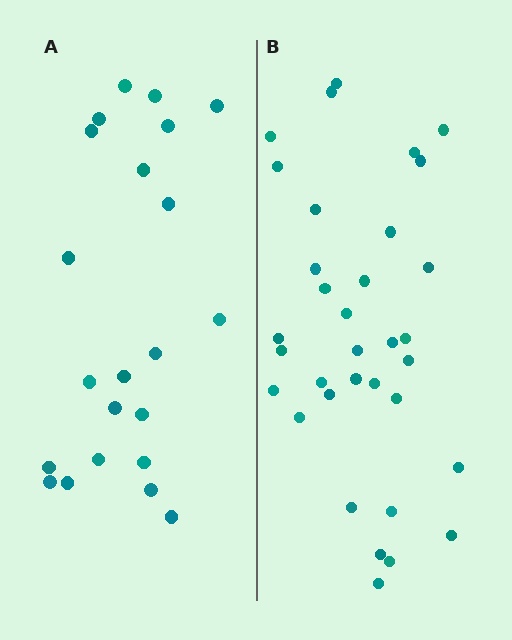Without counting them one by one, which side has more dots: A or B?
Region B (the right region) has more dots.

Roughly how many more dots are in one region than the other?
Region B has roughly 12 or so more dots than region A.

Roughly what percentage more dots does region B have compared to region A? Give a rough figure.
About 55% more.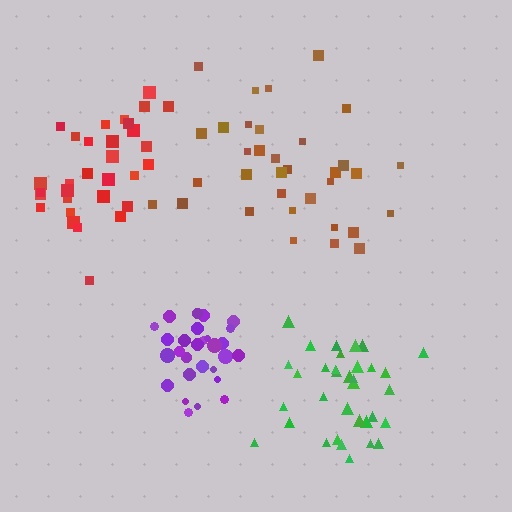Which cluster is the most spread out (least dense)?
Brown.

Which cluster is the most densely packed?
Purple.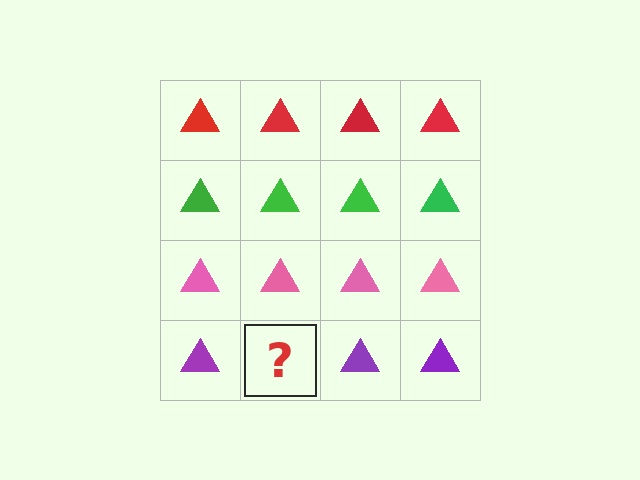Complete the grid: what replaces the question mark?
The question mark should be replaced with a purple triangle.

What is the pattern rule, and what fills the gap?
The rule is that each row has a consistent color. The gap should be filled with a purple triangle.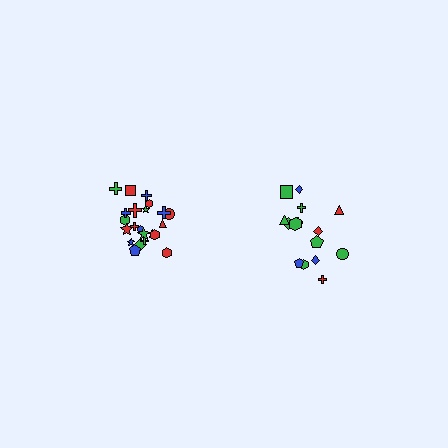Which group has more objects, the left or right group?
The left group.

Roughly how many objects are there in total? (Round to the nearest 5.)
Roughly 35 objects in total.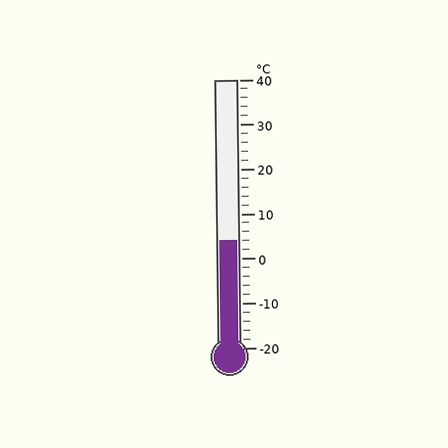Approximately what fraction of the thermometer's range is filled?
The thermometer is filled to approximately 40% of its range.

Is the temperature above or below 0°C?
The temperature is above 0°C.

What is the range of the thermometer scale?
The thermometer scale ranges from -20°C to 40°C.